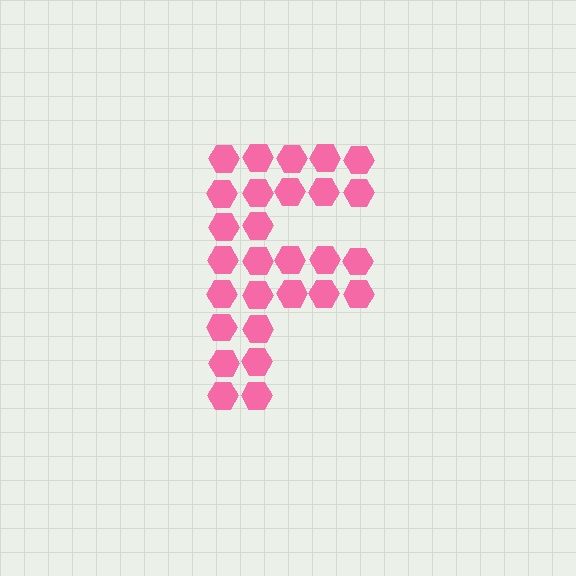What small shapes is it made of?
It is made of small hexagons.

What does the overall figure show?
The overall figure shows the letter F.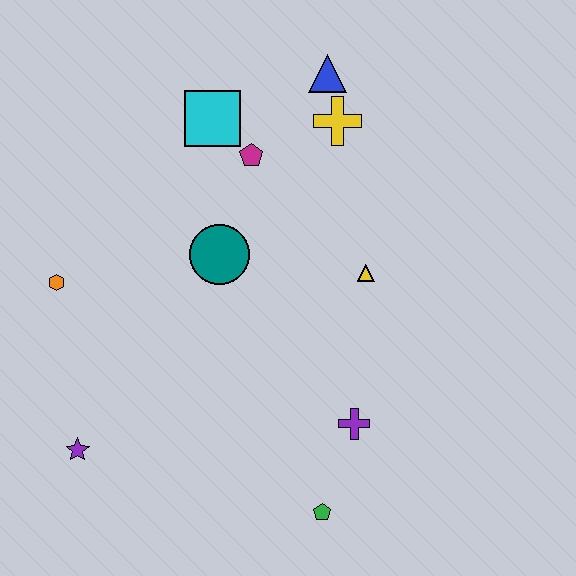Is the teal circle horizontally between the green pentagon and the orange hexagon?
Yes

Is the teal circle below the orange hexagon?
No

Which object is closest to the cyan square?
The magenta pentagon is closest to the cyan square.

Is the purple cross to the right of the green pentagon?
Yes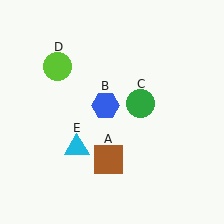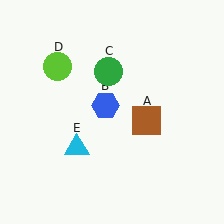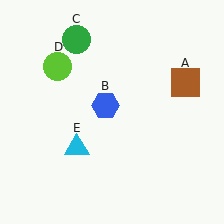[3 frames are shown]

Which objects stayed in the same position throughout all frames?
Blue hexagon (object B) and lime circle (object D) and cyan triangle (object E) remained stationary.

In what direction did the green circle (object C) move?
The green circle (object C) moved up and to the left.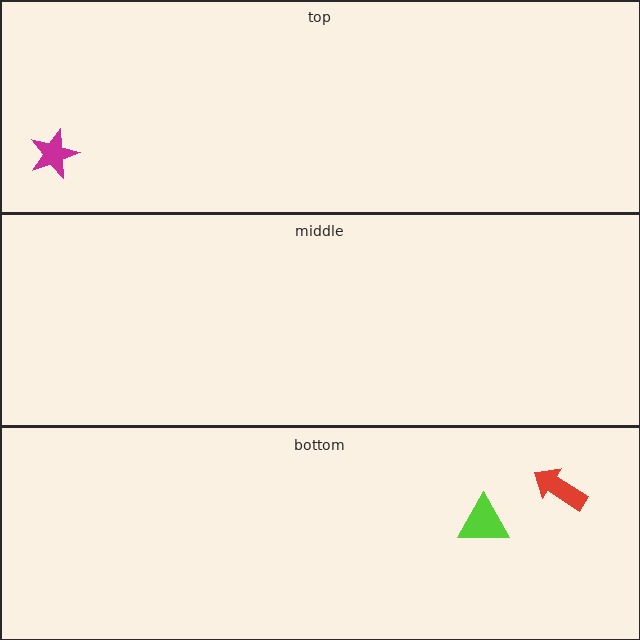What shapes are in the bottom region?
The red arrow, the lime triangle.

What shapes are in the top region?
The magenta star.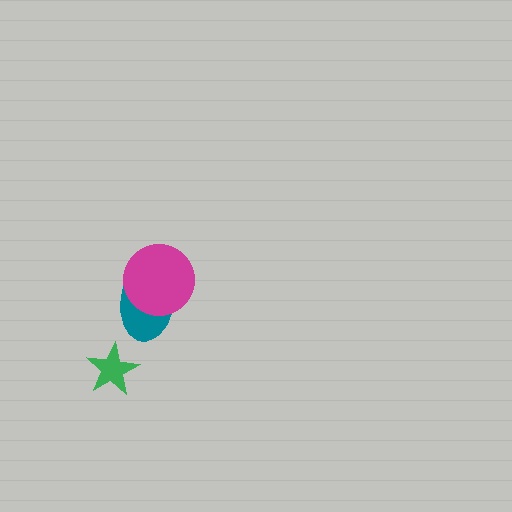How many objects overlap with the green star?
0 objects overlap with the green star.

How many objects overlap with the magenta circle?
1 object overlaps with the magenta circle.